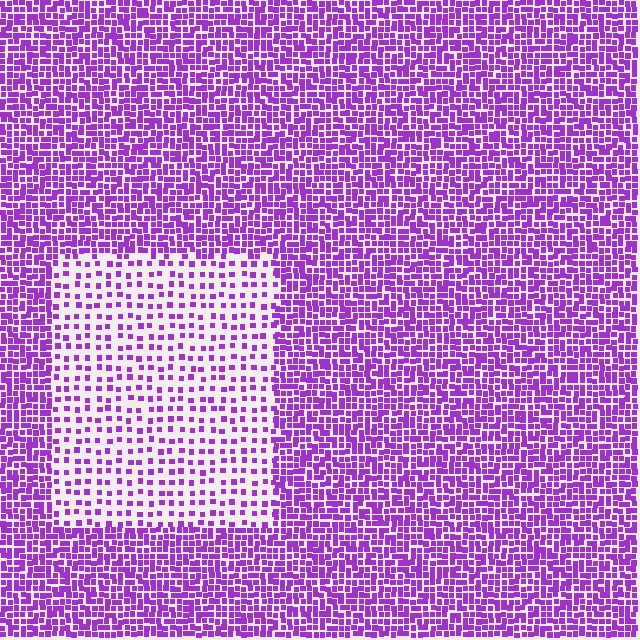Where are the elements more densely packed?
The elements are more densely packed outside the rectangle boundary.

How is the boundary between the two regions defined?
The boundary is defined by a change in element density (approximately 2.5x ratio). All elements are the same color, size, and shape.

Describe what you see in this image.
The image contains small purple elements arranged at two different densities. A rectangle-shaped region is visible where the elements are less densely packed than the surrounding area.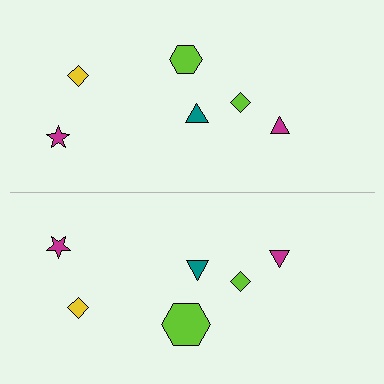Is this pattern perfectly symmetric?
No, the pattern is not perfectly symmetric. The lime hexagon on the bottom side has a different size than its mirror counterpart.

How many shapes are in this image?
There are 12 shapes in this image.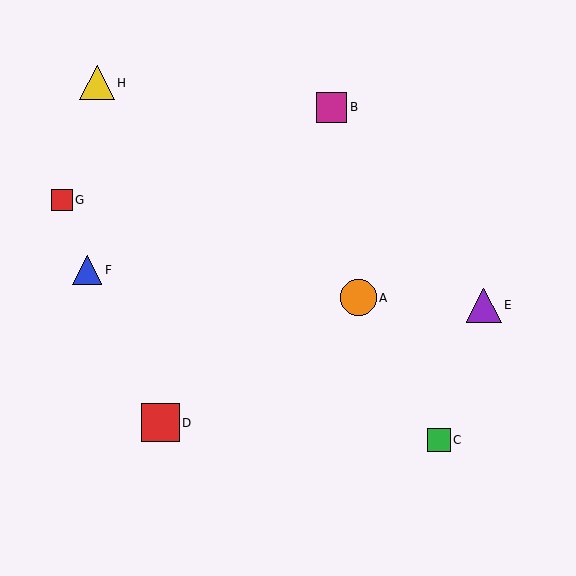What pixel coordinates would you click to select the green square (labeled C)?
Click at (439, 440) to select the green square C.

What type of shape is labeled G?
Shape G is a red square.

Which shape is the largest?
The red square (labeled D) is the largest.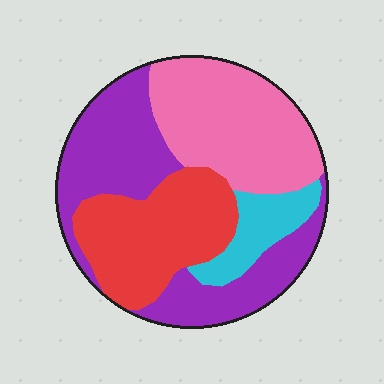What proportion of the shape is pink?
Pink takes up between a sixth and a third of the shape.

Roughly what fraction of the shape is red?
Red covers roughly 25% of the shape.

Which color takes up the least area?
Cyan, at roughly 10%.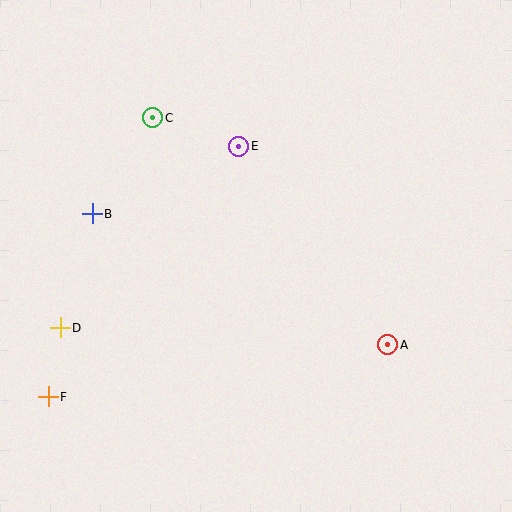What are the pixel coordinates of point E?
Point E is at (239, 146).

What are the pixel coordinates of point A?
Point A is at (388, 345).